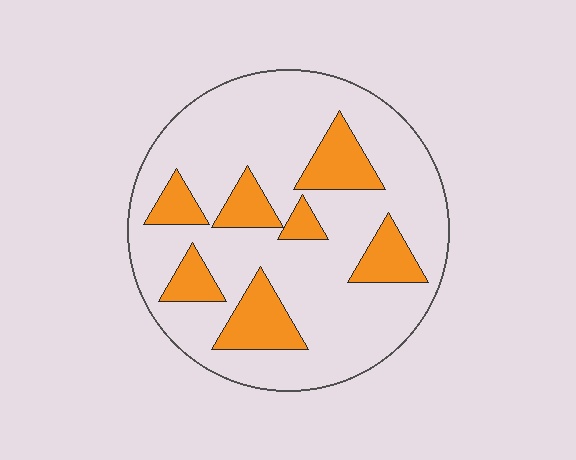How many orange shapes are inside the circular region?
7.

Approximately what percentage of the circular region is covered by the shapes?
Approximately 25%.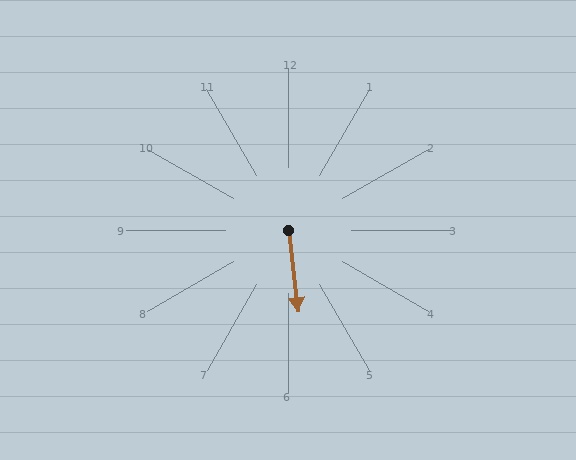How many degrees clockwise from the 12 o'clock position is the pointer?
Approximately 173 degrees.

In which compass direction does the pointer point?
South.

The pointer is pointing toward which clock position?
Roughly 6 o'clock.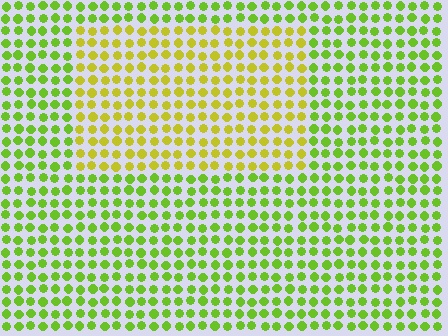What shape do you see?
I see a rectangle.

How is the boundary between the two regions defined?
The boundary is defined purely by a slight shift in hue (about 33 degrees). Spacing, size, and orientation are identical on both sides.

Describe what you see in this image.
The image is filled with small lime elements in a uniform arrangement. A rectangle-shaped region is visible where the elements are tinted to a slightly different hue, forming a subtle color boundary.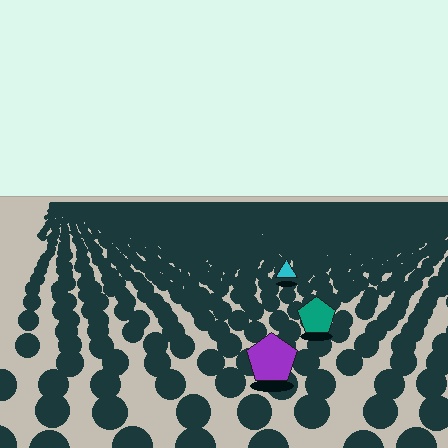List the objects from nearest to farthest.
From nearest to farthest: the purple pentagon, the teal pentagon, the cyan triangle.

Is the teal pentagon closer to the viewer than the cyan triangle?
Yes. The teal pentagon is closer — you can tell from the texture gradient: the ground texture is coarser near it.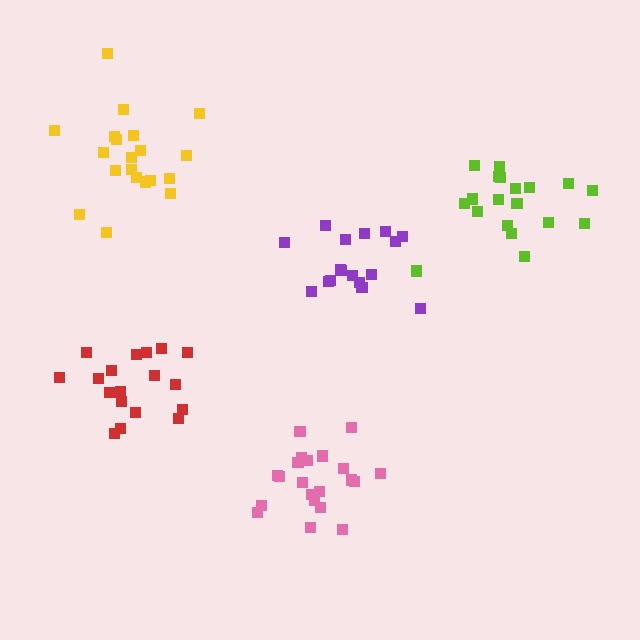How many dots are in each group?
Group 1: 17 dots, Group 2: 18 dots, Group 3: 21 dots, Group 4: 20 dots, Group 5: 19 dots (95 total).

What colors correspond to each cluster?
The clusters are colored: purple, red, pink, yellow, lime.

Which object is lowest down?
The pink cluster is bottommost.